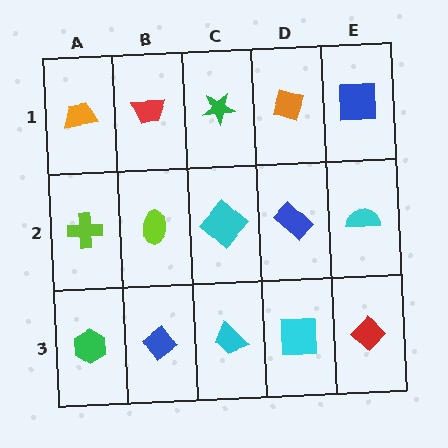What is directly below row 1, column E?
A cyan semicircle.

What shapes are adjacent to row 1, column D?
A blue rectangle (row 2, column D), a green star (row 1, column C), a blue square (row 1, column E).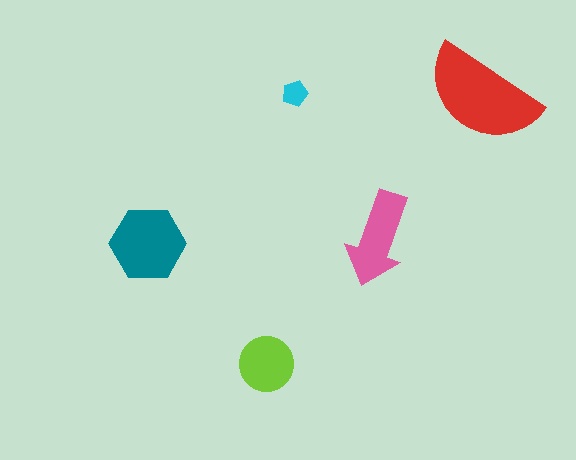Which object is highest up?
The cyan pentagon is topmost.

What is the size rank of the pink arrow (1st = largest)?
3rd.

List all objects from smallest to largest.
The cyan pentagon, the lime circle, the pink arrow, the teal hexagon, the red semicircle.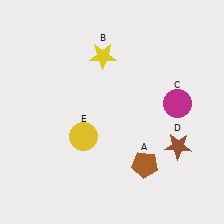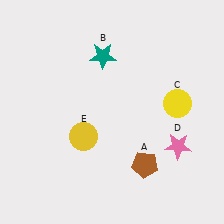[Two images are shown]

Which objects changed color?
B changed from yellow to teal. C changed from magenta to yellow. D changed from brown to pink.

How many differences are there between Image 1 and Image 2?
There are 3 differences between the two images.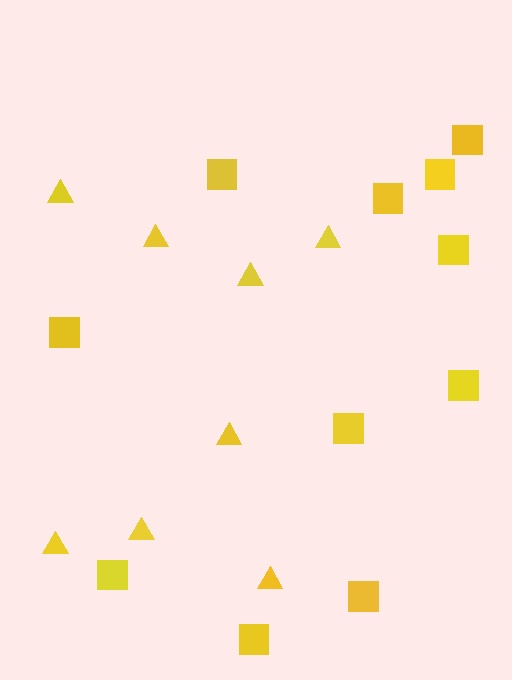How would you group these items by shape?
There are 2 groups: one group of triangles (8) and one group of squares (11).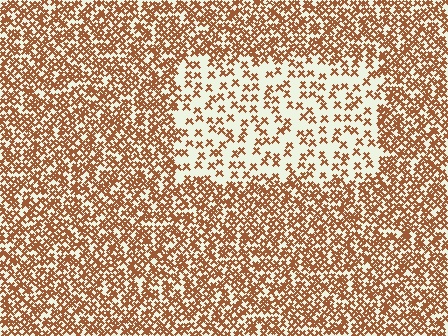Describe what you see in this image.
The image contains small brown elements arranged at two different densities. A rectangle-shaped region is visible where the elements are less densely packed than the surrounding area.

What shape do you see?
I see a rectangle.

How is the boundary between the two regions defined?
The boundary is defined by a change in element density (approximately 2.6x ratio). All elements are the same color, size, and shape.